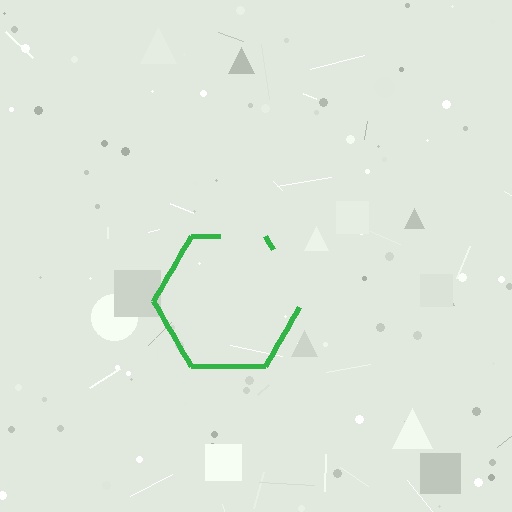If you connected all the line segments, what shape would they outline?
They would outline a hexagon.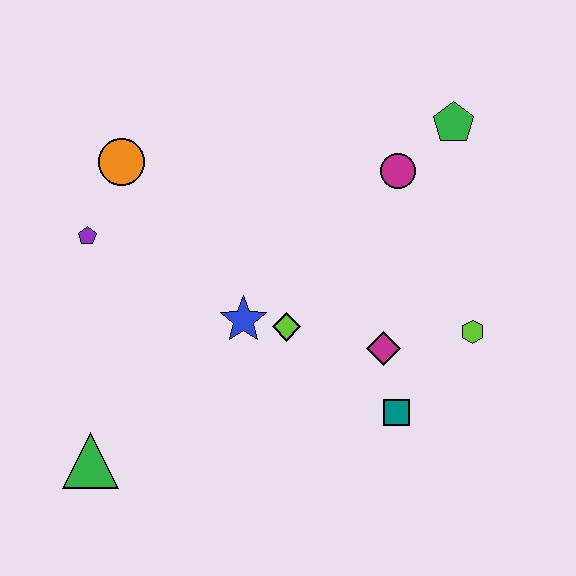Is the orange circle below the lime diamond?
No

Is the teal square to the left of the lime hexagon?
Yes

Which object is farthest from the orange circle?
The lime hexagon is farthest from the orange circle.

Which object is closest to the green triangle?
The blue star is closest to the green triangle.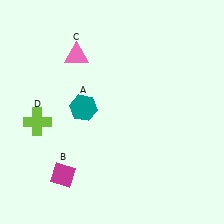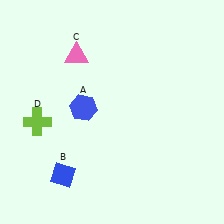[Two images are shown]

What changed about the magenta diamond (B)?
In Image 1, B is magenta. In Image 2, it changed to blue.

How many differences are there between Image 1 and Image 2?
There are 2 differences between the two images.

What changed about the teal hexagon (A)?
In Image 1, A is teal. In Image 2, it changed to blue.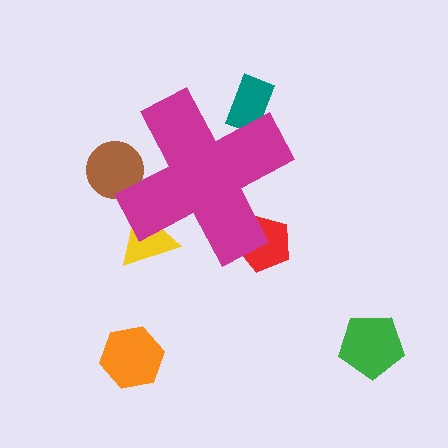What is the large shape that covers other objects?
A magenta cross.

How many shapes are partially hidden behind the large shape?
4 shapes are partially hidden.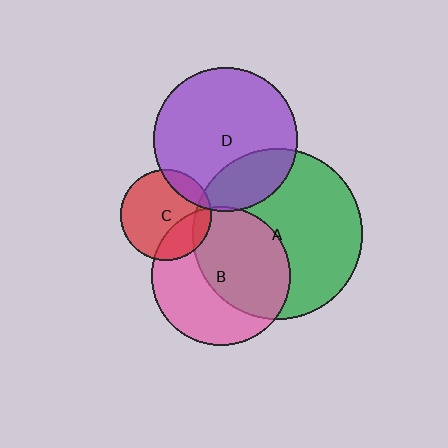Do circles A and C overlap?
Yes.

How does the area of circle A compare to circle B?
Approximately 1.5 times.